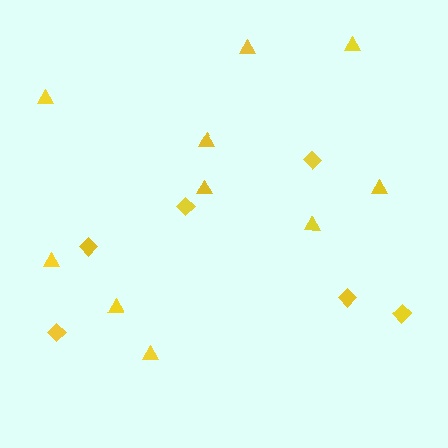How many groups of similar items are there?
There are 2 groups: one group of triangles (10) and one group of diamonds (6).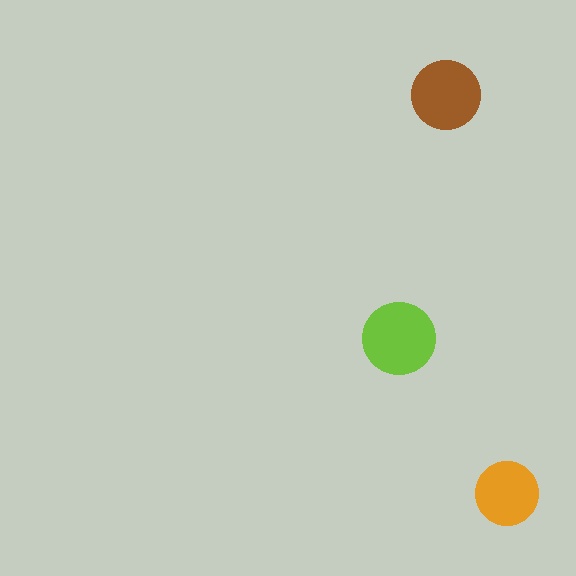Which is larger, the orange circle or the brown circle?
The brown one.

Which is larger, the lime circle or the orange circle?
The lime one.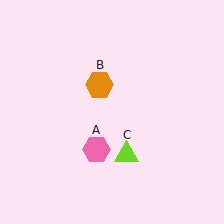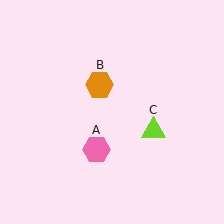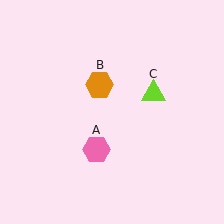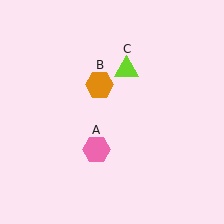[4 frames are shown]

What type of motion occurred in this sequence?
The lime triangle (object C) rotated counterclockwise around the center of the scene.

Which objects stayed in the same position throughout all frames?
Pink hexagon (object A) and orange hexagon (object B) remained stationary.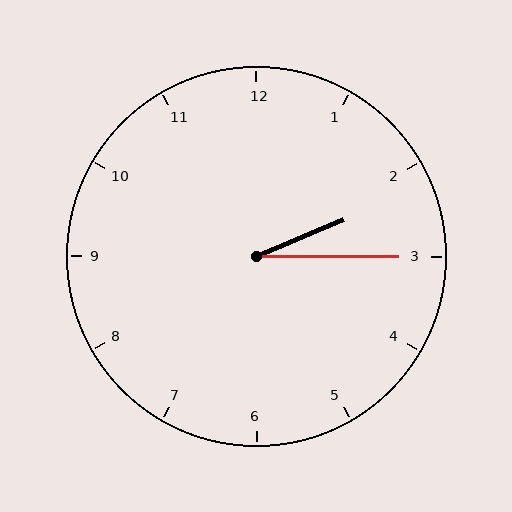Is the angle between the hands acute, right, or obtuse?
It is acute.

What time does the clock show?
2:15.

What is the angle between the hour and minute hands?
Approximately 22 degrees.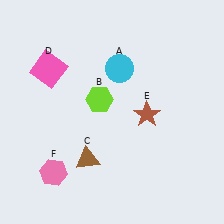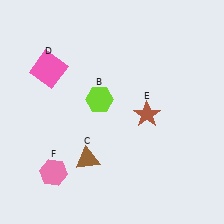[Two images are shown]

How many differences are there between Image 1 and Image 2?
There is 1 difference between the two images.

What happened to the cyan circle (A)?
The cyan circle (A) was removed in Image 2. It was in the top-right area of Image 1.